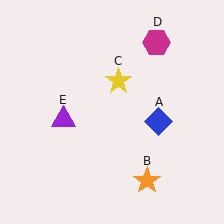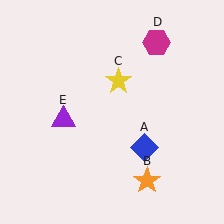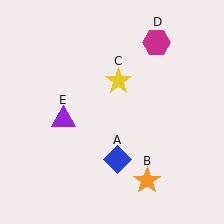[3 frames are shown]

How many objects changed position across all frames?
1 object changed position: blue diamond (object A).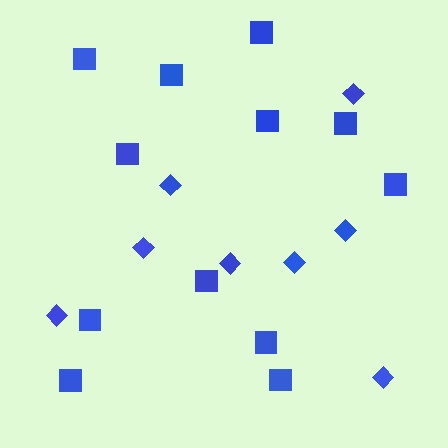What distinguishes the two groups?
There are 2 groups: one group of diamonds (8) and one group of squares (12).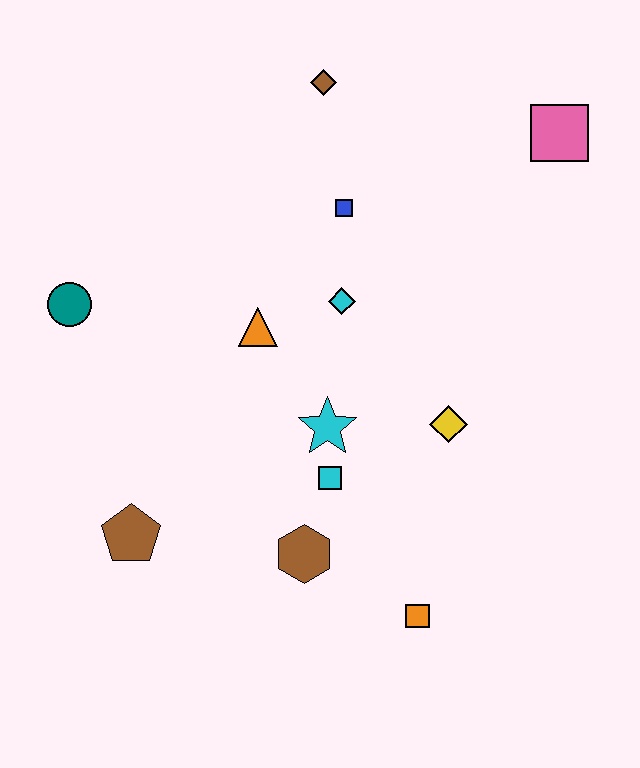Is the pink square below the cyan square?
No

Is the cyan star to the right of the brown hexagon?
Yes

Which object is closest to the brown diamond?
The blue square is closest to the brown diamond.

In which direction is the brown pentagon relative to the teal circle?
The brown pentagon is below the teal circle.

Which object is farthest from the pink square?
The brown pentagon is farthest from the pink square.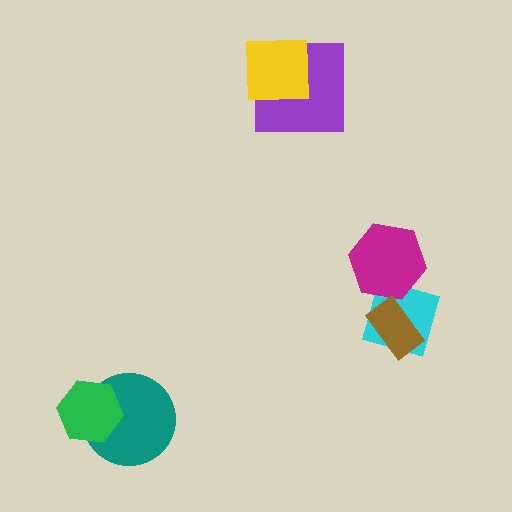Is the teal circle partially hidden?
Yes, it is partially covered by another shape.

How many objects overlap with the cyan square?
2 objects overlap with the cyan square.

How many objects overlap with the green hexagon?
1 object overlaps with the green hexagon.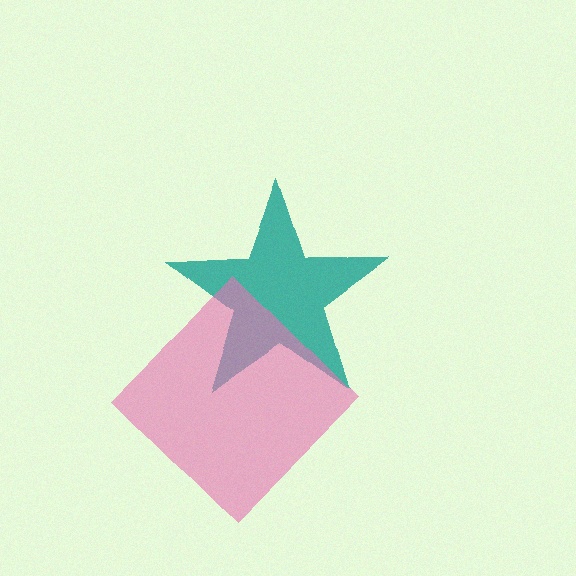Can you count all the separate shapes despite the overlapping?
Yes, there are 2 separate shapes.